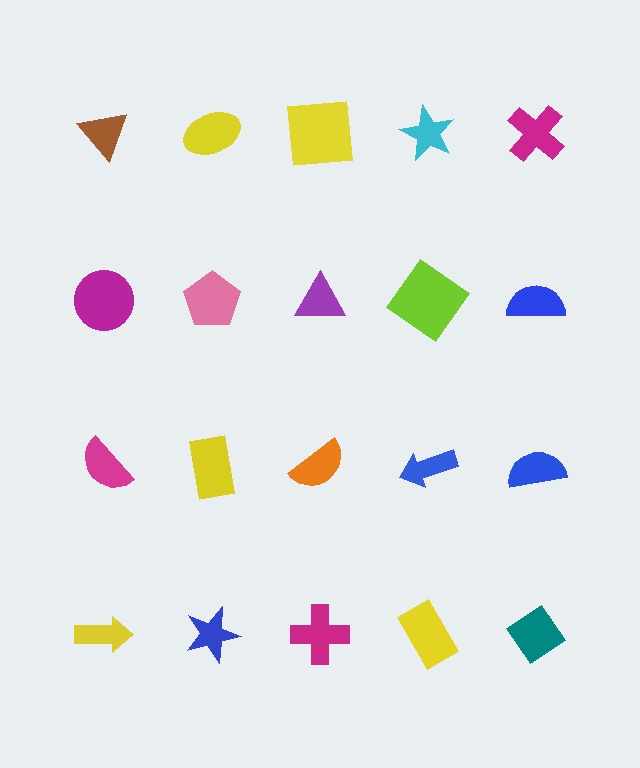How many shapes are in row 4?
5 shapes.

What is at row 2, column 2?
A pink pentagon.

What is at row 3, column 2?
A yellow rectangle.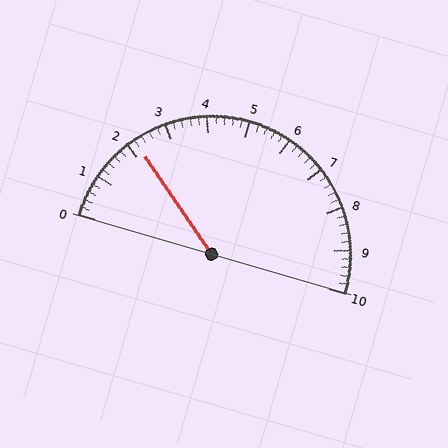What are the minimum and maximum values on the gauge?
The gauge ranges from 0 to 10.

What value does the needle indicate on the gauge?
The needle indicates approximately 2.2.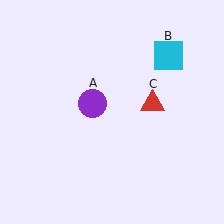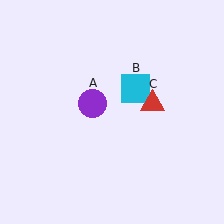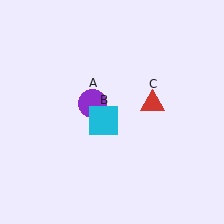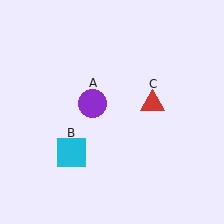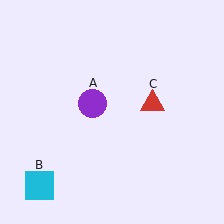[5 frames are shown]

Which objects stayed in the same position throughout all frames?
Purple circle (object A) and red triangle (object C) remained stationary.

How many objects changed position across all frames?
1 object changed position: cyan square (object B).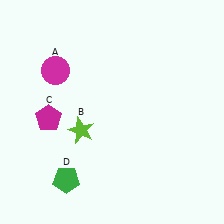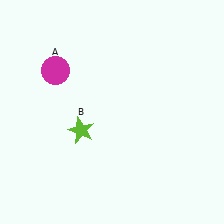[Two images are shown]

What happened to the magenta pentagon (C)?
The magenta pentagon (C) was removed in Image 2. It was in the bottom-left area of Image 1.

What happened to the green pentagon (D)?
The green pentagon (D) was removed in Image 2. It was in the bottom-left area of Image 1.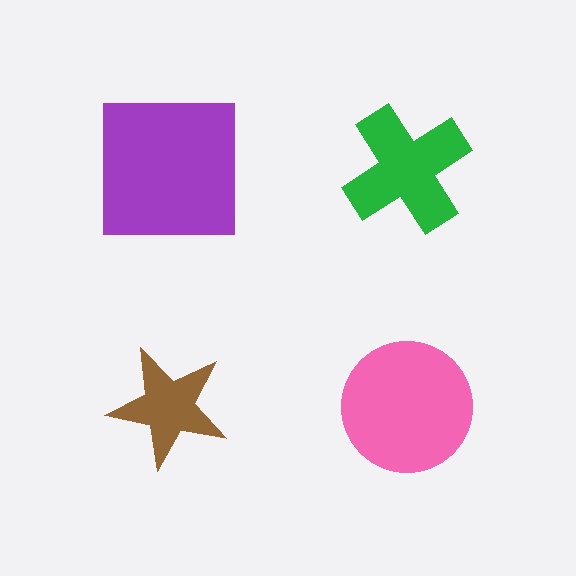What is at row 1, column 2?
A green cross.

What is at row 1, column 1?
A purple square.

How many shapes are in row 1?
2 shapes.